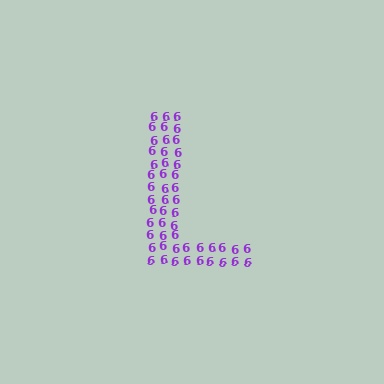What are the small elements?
The small elements are digit 6's.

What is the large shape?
The large shape is the letter L.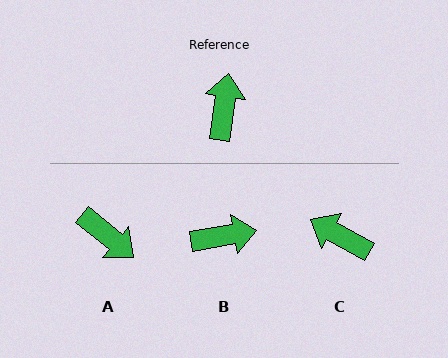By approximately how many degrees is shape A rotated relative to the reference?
Approximately 121 degrees clockwise.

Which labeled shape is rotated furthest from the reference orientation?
A, about 121 degrees away.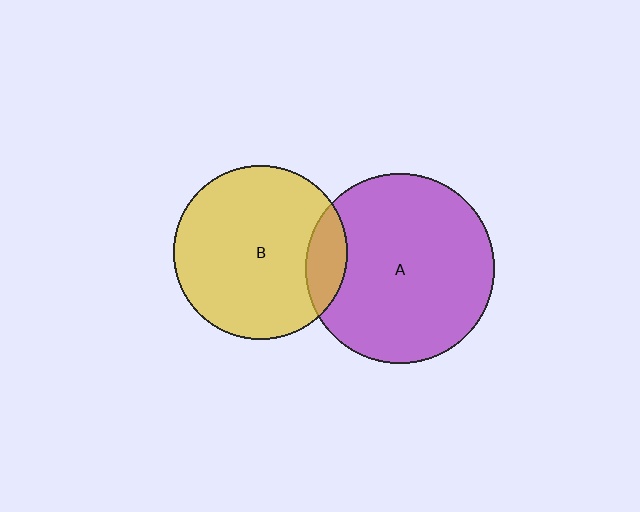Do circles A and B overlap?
Yes.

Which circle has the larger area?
Circle A (purple).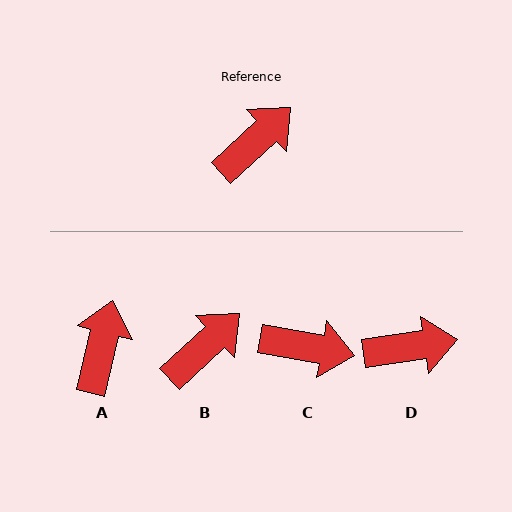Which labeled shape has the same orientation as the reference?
B.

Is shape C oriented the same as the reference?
No, it is off by about 53 degrees.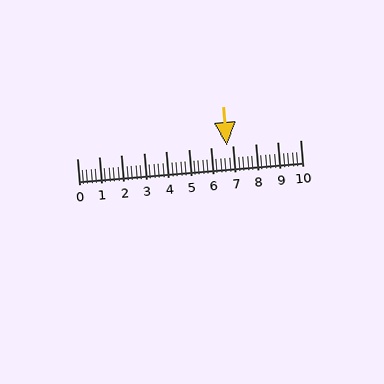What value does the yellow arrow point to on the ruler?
The yellow arrow points to approximately 6.7.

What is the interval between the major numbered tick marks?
The major tick marks are spaced 1 units apart.